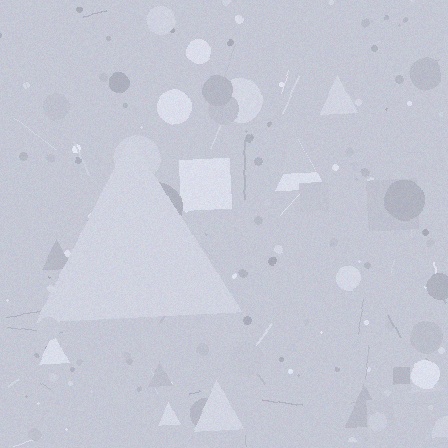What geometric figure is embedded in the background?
A triangle is embedded in the background.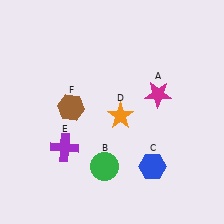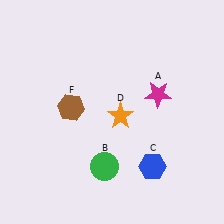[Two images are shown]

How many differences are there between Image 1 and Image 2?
There is 1 difference between the two images.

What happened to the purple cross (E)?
The purple cross (E) was removed in Image 2. It was in the bottom-left area of Image 1.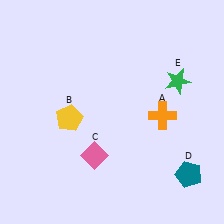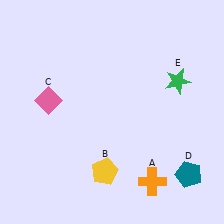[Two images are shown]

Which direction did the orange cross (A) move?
The orange cross (A) moved down.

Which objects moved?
The objects that moved are: the orange cross (A), the yellow pentagon (B), the pink diamond (C).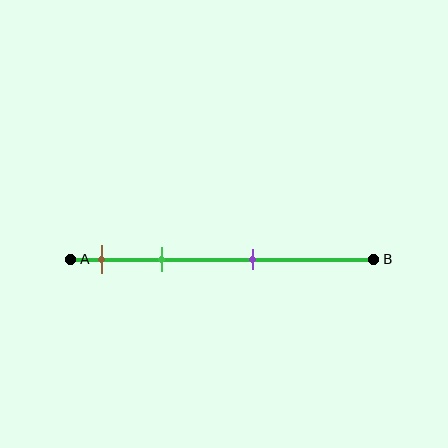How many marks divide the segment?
There are 3 marks dividing the segment.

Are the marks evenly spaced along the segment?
No, the marks are not evenly spaced.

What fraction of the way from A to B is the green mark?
The green mark is approximately 30% (0.3) of the way from A to B.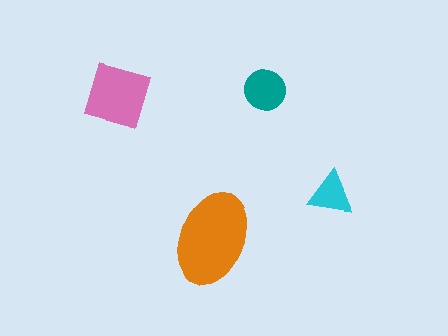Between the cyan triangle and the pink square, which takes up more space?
The pink square.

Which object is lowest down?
The orange ellipse is bottommost.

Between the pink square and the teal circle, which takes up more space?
The pink square.